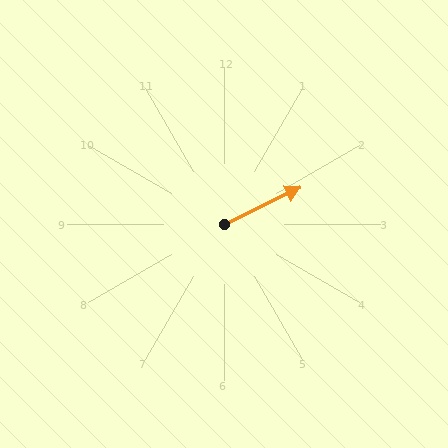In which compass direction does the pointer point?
Northeast.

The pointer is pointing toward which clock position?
Roughly 2 o'clock.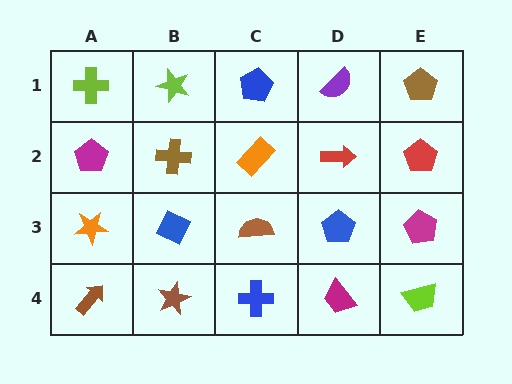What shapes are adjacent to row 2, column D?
A purple semicircle (row 1, column D), a blue pentagon (row 3, column D), an orange rectangle (row 2, column C), a red pentagon (row 2, column E).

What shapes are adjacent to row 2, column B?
A lime star (row 1, column B), a blue diamond (row 3, column B), a magenta pentagon (row 2, column A), an orange rectangle (row 2, column C).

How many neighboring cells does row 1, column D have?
3.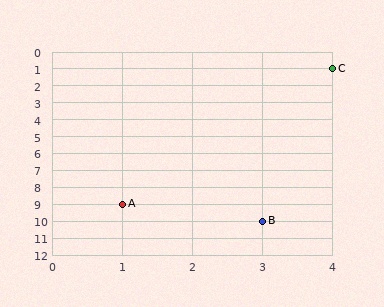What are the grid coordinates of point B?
Point B is at grid coordinates (3, 10).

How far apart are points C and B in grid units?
Points C and B are 1 column and 9 rows apart (about 9.1 grid units diagonally).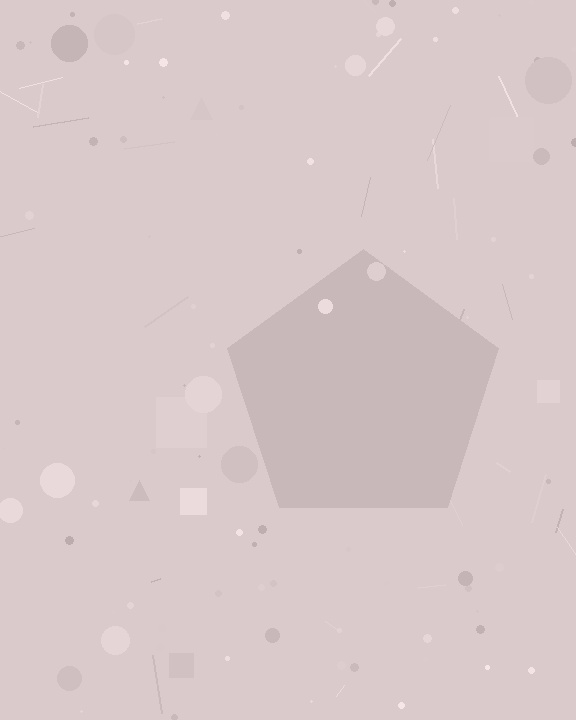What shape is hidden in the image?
A pentagon is hidden in the image.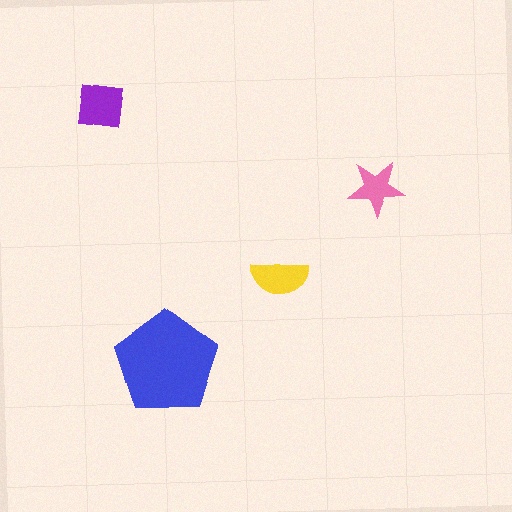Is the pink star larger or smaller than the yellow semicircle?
Smaller.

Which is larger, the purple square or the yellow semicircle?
The purple square.